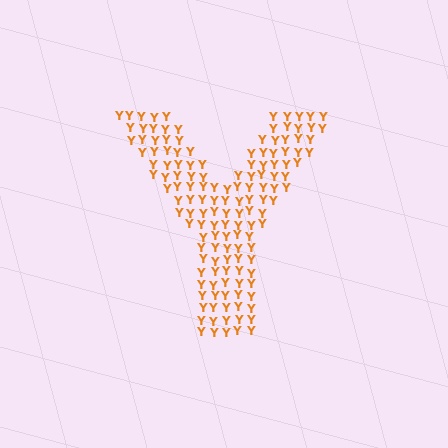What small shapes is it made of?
It is made of small letter Y's.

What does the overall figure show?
The overall figure shows the letter Y.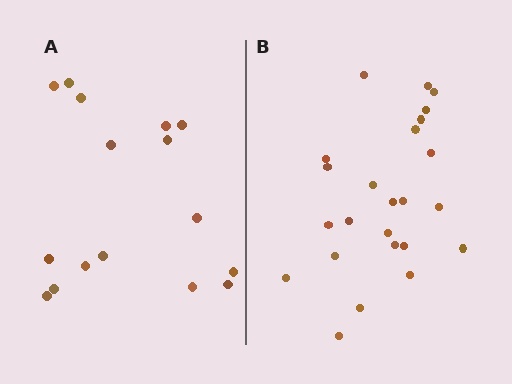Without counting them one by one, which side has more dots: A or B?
Region B (the right region) has more dots.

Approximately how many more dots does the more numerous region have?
Region B has roughly 8 or so more dots than region A.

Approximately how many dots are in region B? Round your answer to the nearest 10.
About 20 dots. (The exact count is 24, which rounds to 20.)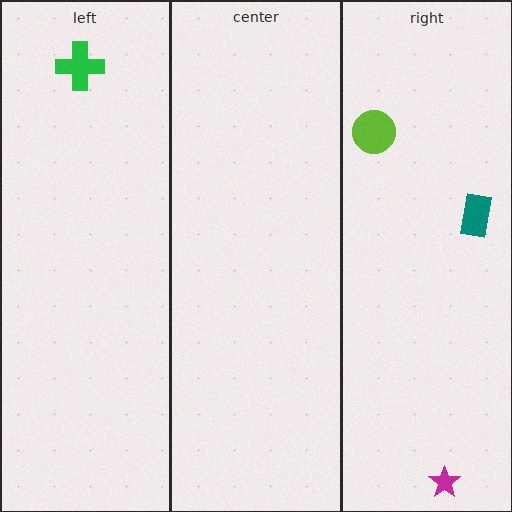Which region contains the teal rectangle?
The right region.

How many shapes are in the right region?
3.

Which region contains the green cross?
The left region.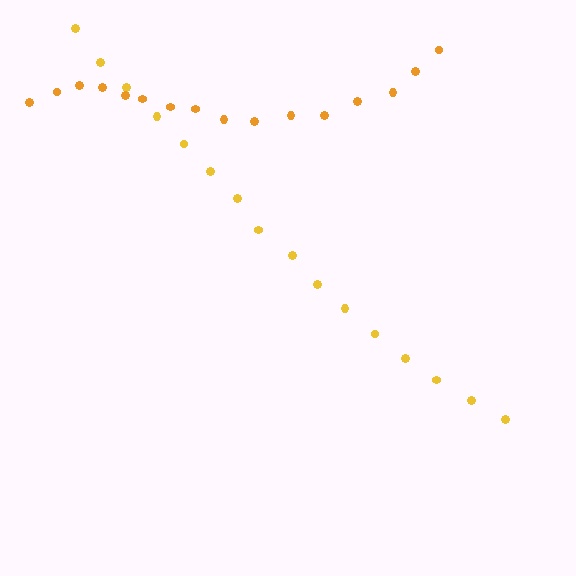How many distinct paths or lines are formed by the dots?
There are 2 distinct paths.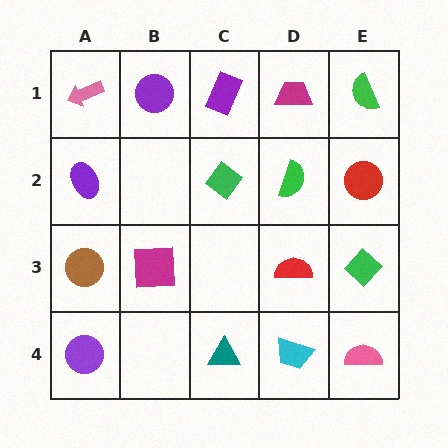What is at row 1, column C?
A purple rectangle.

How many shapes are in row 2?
4 shapes.